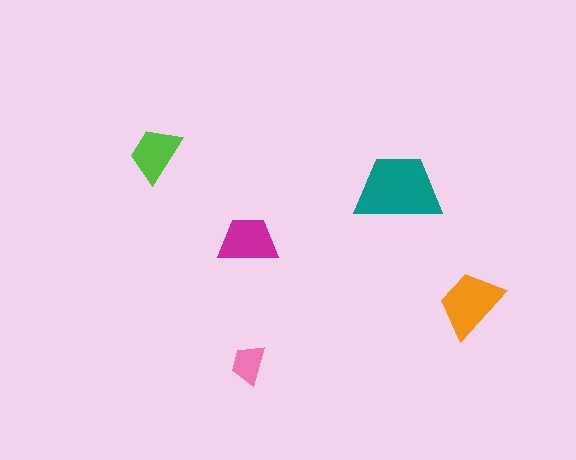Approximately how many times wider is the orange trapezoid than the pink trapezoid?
About 1.5 times wider.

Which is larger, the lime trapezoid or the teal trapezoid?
The teal one.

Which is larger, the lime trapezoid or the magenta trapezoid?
The magenta one.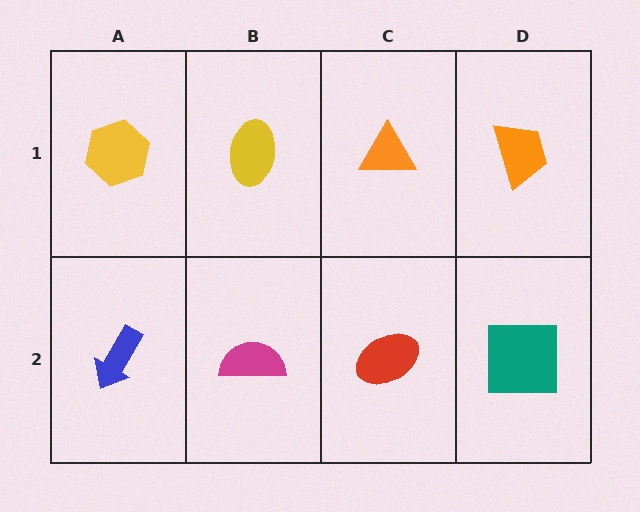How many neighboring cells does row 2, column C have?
3.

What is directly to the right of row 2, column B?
A red ellipse.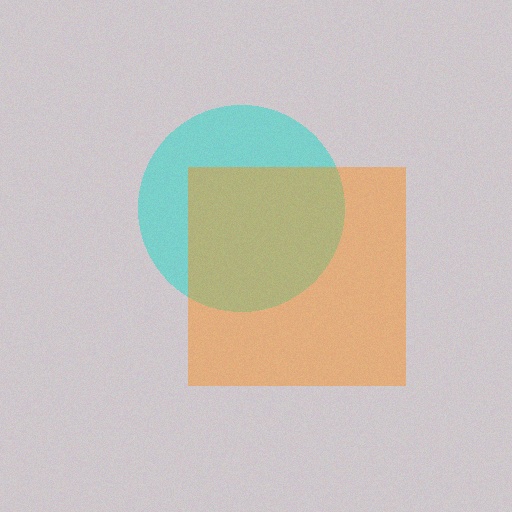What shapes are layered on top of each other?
The layered shapes are: a cyan circle, an orange square.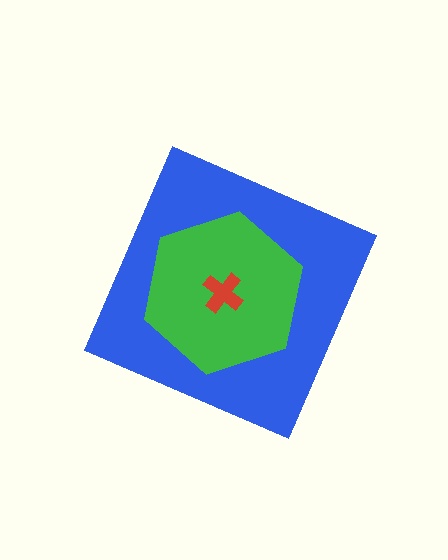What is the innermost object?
The red cross.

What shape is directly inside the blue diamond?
The green hexagon.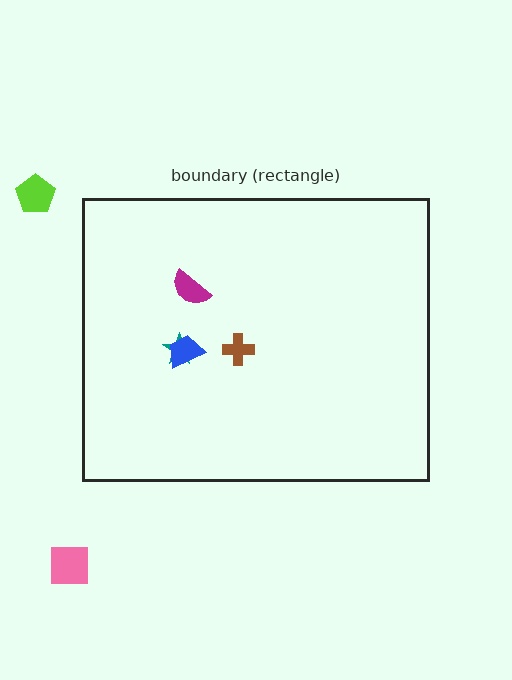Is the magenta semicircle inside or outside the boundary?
Inside.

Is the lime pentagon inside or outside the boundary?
Outside.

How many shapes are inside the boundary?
4 inside, 2 outside.